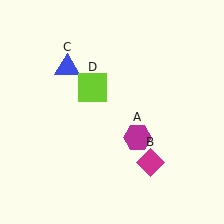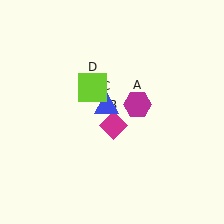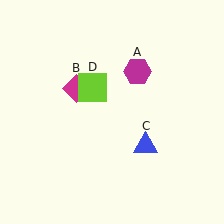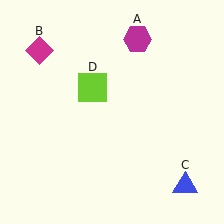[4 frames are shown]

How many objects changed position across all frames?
3 objects changed position: magenta hexagon (object A), magenta diamond (object B), blue triangle (object C).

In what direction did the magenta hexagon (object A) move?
The magenta hexagon (object A) moved up.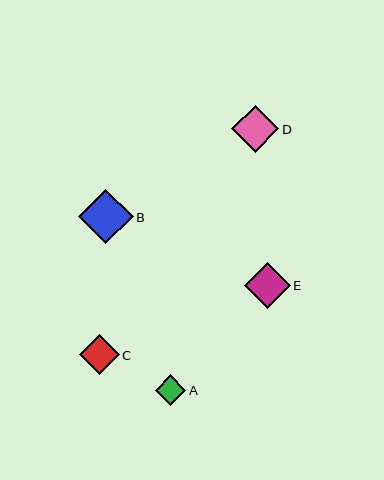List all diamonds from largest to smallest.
From largest to smallest: B, D, E, C, A.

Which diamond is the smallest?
Diamond A is the smallest with a size of approximately 30 pixels.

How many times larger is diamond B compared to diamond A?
Diamond B is approximately 1.8 times the size of diamond A.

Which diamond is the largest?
Diamond B is the largest with a size of approximately 54 pixels.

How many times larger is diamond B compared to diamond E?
Diamond B is approximately 1.2 times the size of diamond E.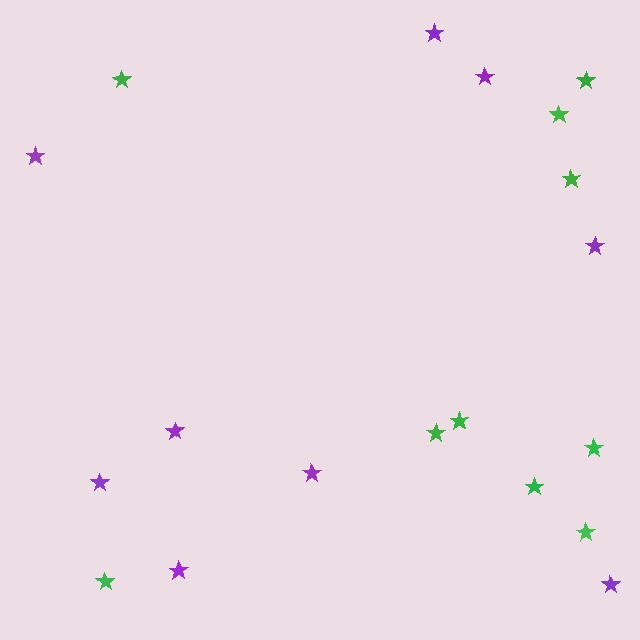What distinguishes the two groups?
There are 2 groups: one group of purple stars (9) and one group of green stars (10).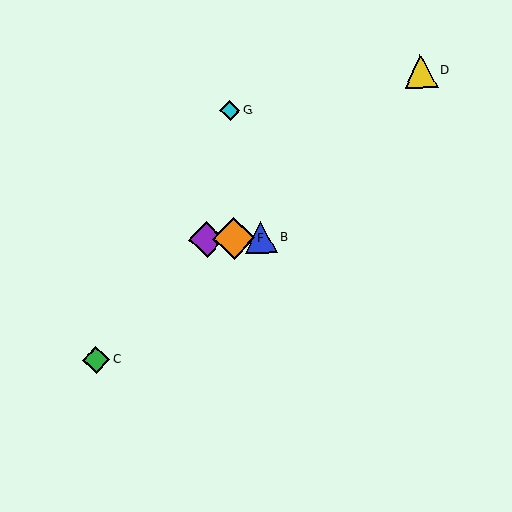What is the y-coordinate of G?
Object G is at y≈111.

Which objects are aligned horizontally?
Objects A, B, E, F are aligned horizontally.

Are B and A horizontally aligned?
Yes, both are at y≈237.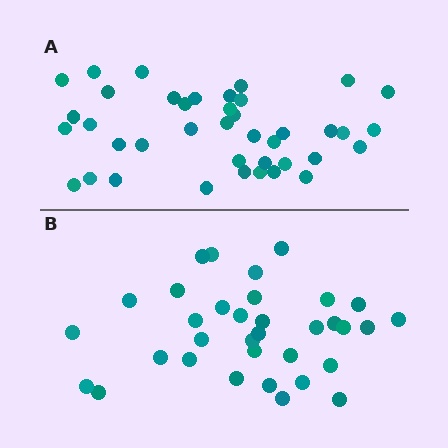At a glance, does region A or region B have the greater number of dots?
Region A (the top region) has more dots.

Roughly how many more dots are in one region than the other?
Region A has about 6 more dots than region B.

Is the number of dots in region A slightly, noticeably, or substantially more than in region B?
Region A has only slightly more — the two regions are fairly close. The ratio is roughly 1.2 to 1.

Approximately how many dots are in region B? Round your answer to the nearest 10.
About 30 dots. (The exact count is 34, which rounds to 30.)